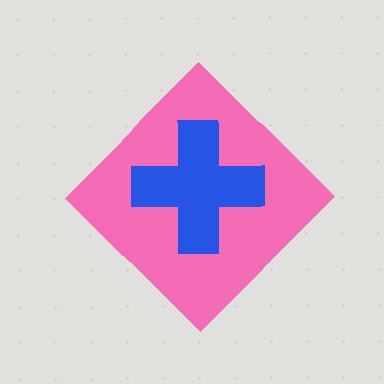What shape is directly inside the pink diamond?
The blue cross.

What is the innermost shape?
The blue cross.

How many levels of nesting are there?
2.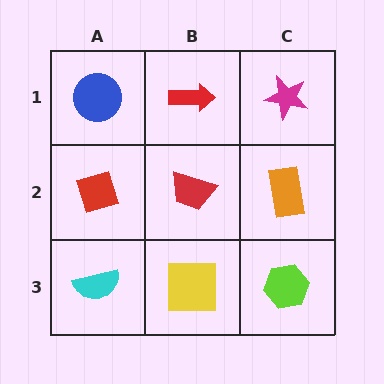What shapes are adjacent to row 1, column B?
A red trapezoid (row 2, column B), a blue circle (row 1, column A), a magenta star (row 1, column C).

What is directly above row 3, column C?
An orange rectangle.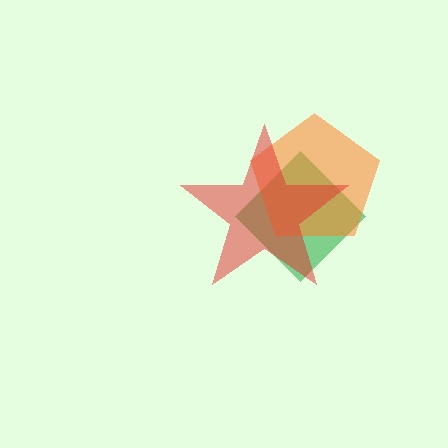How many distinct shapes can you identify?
There are 3 distinct shapes: a green diamond, an orange pentagon, a red star.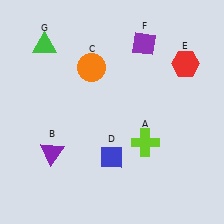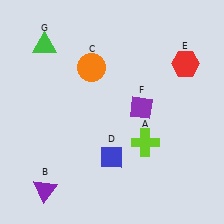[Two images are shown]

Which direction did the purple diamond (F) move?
The purple diamond (F) moved down.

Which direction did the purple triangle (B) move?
The purple triangle (B) moved down.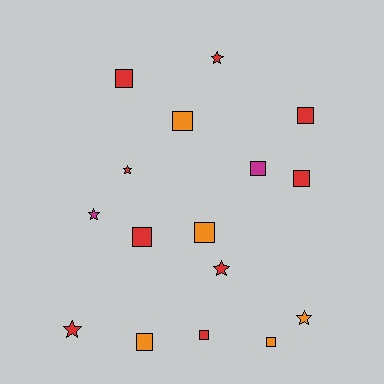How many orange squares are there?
There are 4 orange squares.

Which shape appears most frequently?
Square, with 10 objects.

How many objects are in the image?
There are 16 objects.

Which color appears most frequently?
Red, with 9 objects.